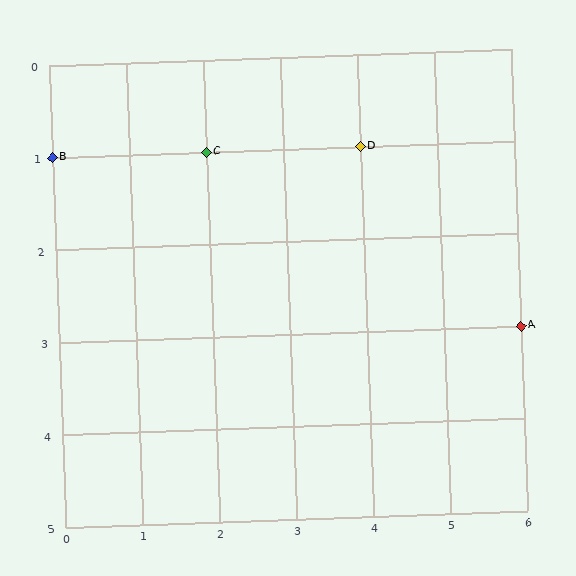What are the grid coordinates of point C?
Point C is at grid coordinates (2, 1).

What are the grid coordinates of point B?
Point B is at grid coordinates (0, 1).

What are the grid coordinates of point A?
Point A is at grid coordinates (6, 3).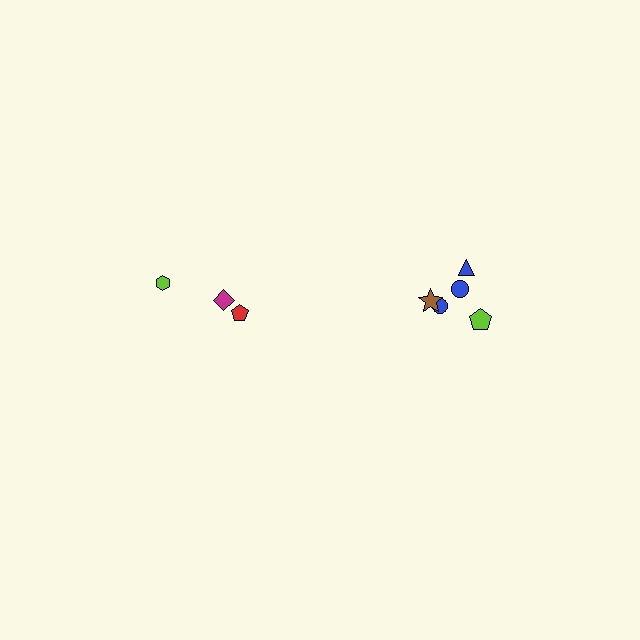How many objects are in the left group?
There are 3 objects.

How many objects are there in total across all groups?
There are 8 objects.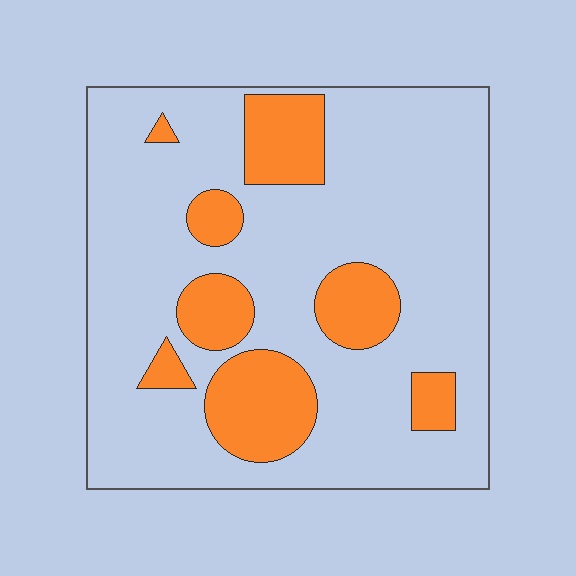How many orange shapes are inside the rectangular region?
8.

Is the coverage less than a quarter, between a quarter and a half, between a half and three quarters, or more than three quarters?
Less than a quarter.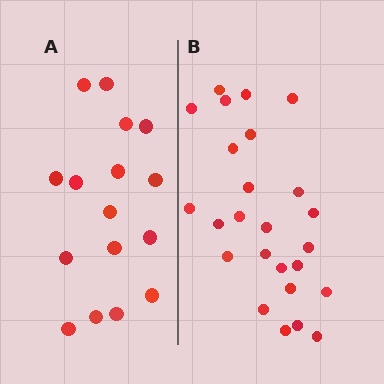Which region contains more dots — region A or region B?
Region B (the right region) has more dots.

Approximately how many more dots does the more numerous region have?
Region B has roughly 8 or so more dots than region A.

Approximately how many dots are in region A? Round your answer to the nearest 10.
About 20 dots. (The exact count is 16, which rounds to 20.)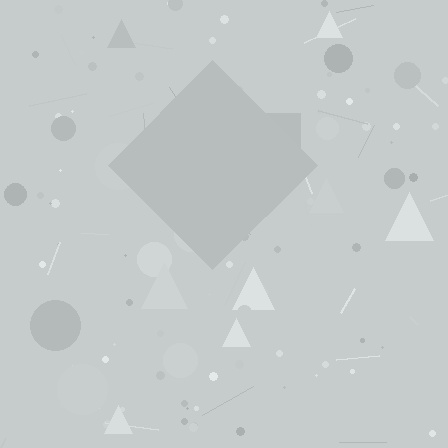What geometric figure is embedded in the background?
A diamond is embedded in the background.